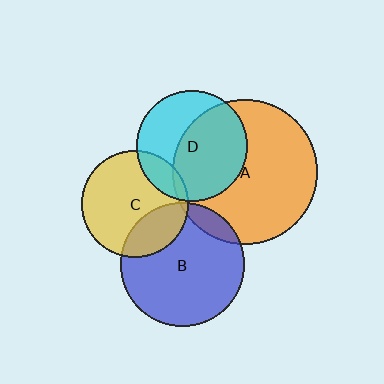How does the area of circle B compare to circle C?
Approximately 1.3 times.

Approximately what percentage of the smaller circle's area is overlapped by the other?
Approximately 55%.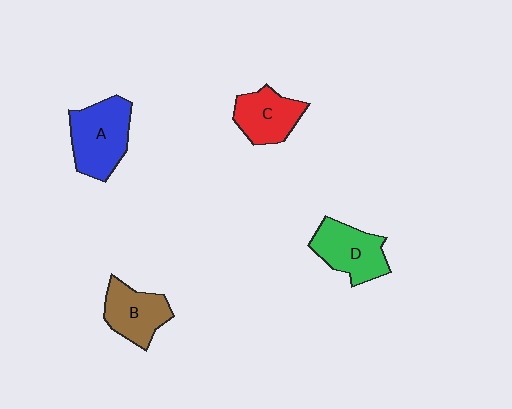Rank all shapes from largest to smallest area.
From largest to smallest: A (blue), D (green), B (brown), C (red).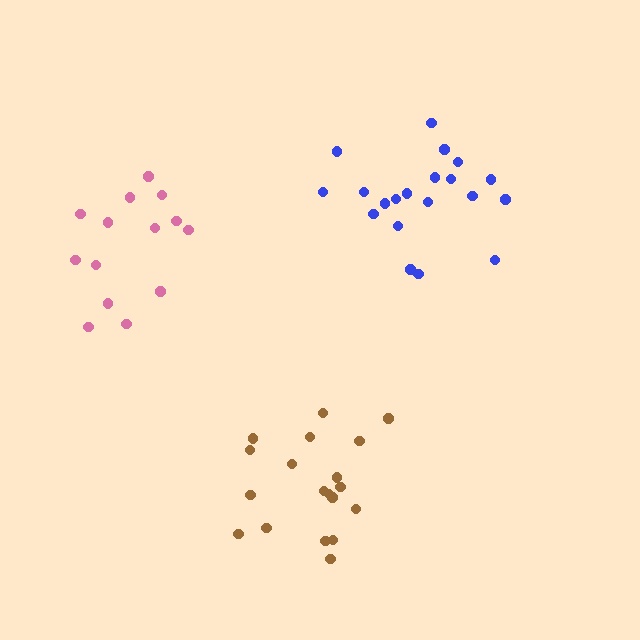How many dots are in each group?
Group 1: 20 dots, Group 2: 14 dots, Group 3: 19 dots (53 total).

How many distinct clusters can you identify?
There are 3 distinct clusters.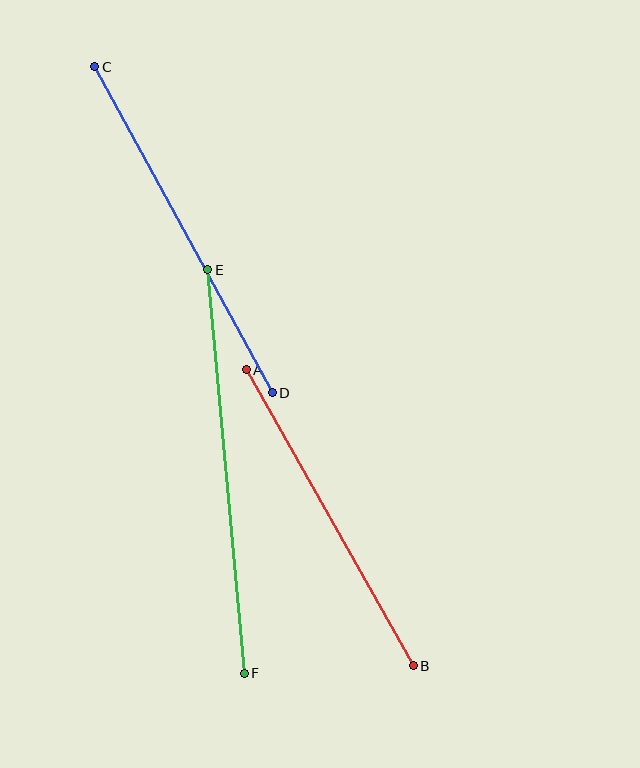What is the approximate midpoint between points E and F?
The midpoint is at approximately (226, 471) pixels.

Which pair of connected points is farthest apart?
Points E and F are farthest apart.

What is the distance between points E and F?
The distance is approximately 405 pixels.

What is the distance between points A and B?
The distance is approximately 340 pixels.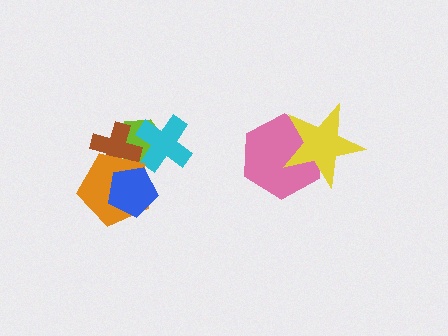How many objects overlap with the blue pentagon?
2 objects overlap with the blue pentagon.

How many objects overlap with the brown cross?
4 objects overlap with the brown cross.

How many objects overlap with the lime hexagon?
3 objects overlap with the lime hexagon.